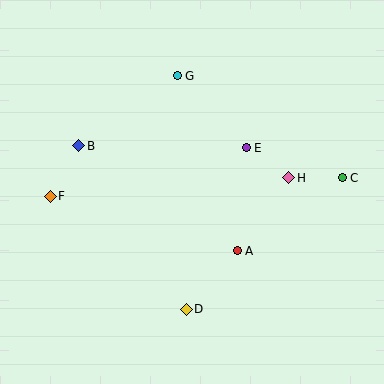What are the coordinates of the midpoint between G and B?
The midpoint between G and B is at (128, 111).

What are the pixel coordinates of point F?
Point F is at (50, 196).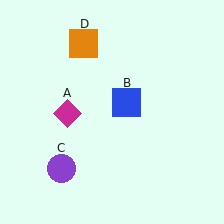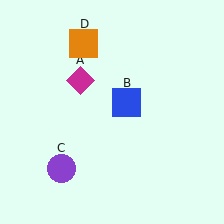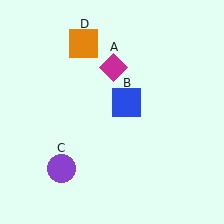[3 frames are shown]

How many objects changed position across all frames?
1 object changed position: magenta diamond (object A).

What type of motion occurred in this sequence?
The magenta diamond (object A) rotated clockwise around the center of the scene.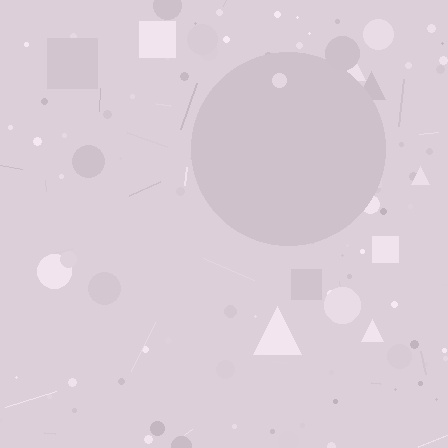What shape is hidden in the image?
A circle is hidden in the image.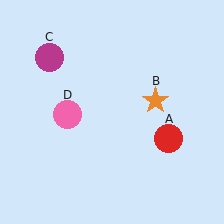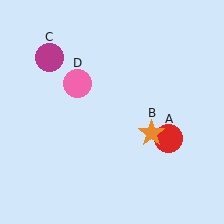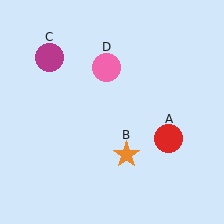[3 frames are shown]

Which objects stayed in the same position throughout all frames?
Red circle (object A) and magenta circle (object C) remained stationary.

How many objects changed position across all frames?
2 objects changed position: orange star (object B), pink circle (object D).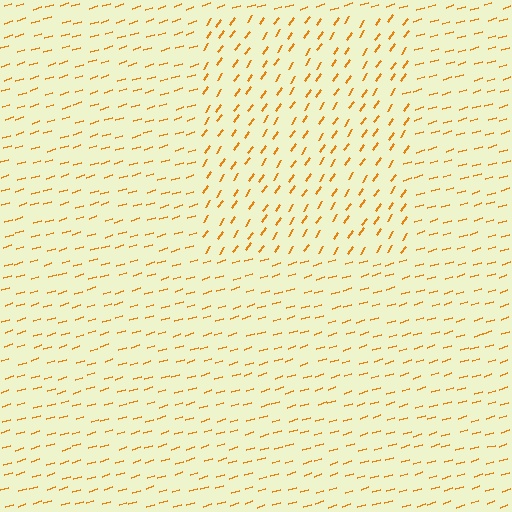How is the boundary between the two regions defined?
The boundary is defined purely by a change in line orientation (approximately 39 degrees difference). All lines are the same color and thickness.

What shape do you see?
I see a rectangle.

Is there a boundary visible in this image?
Yes, there is a texture boundary formed by a change in line orientation.